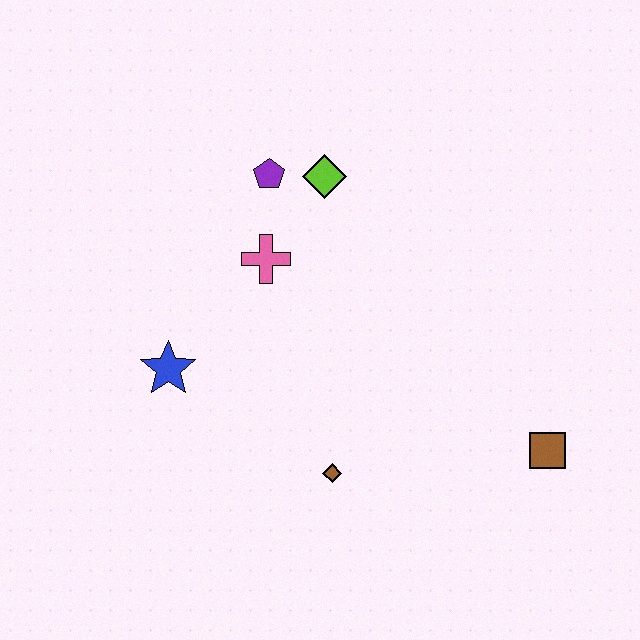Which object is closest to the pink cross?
The purple pentagon is closest to the pink cross.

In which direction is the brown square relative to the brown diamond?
The brown square is to the right of the brown diamond.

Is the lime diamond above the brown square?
Yes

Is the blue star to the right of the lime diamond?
No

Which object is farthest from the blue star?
The brown square is farthest from the blue star.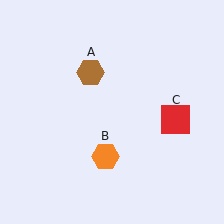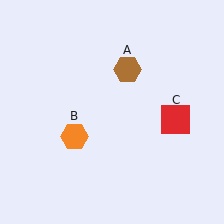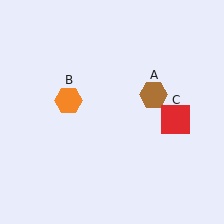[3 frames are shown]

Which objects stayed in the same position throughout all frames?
Red square (object C) remained stationary.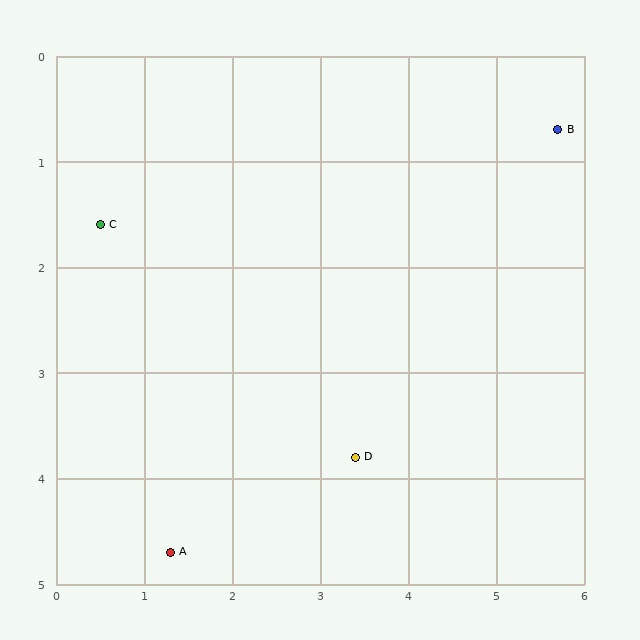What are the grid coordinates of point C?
Point C is at approximately (0.5, 1.6).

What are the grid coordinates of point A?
Point A is at approximately (1.3, 4.7).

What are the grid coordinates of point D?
Point D is at approximately (3.4, 3.8).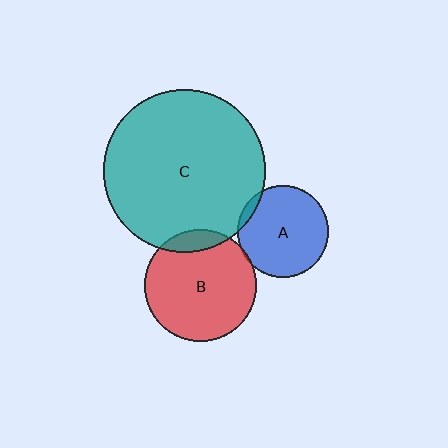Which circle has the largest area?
Circle C (teal).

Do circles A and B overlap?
Yes.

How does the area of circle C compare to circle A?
Approximately 3.2 times.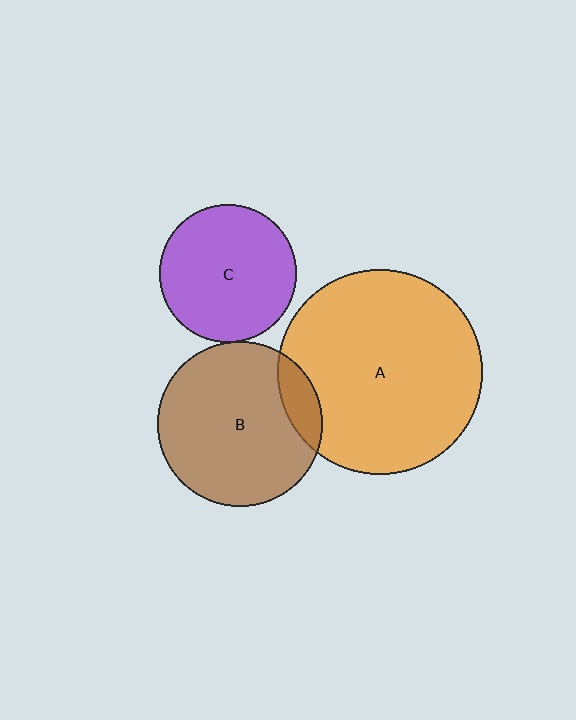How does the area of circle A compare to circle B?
Approximately 1.5 times.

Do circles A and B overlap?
Yes.